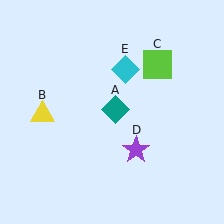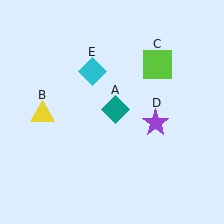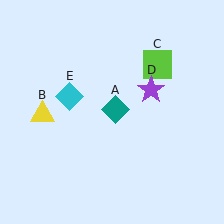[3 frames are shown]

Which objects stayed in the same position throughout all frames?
Teal diamond (object A) and yellow triangle (object B) and lime square (object C) remained stationary.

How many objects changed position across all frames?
2 objects changed position: purple star (object D), cyan diamond (object E).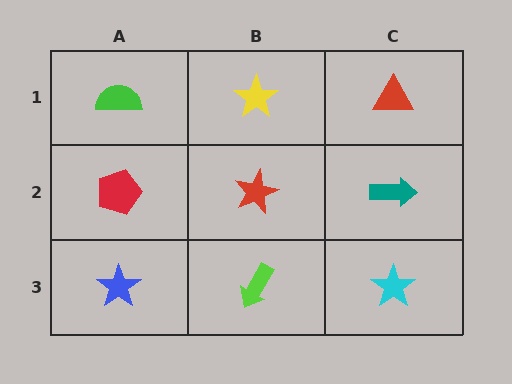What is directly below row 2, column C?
A cyan star.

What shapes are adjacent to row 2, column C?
A red triangle (row 1, column C), a cyan star (row 3, column C), a red star (row 2, column B).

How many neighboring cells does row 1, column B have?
3.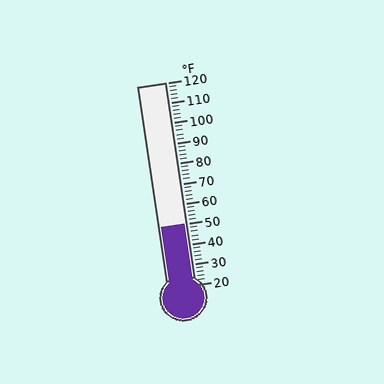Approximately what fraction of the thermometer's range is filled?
The thermometer is filled to approximately 30% of its range.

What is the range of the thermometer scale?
The thermometer scale ranges from 20°F to 120°F.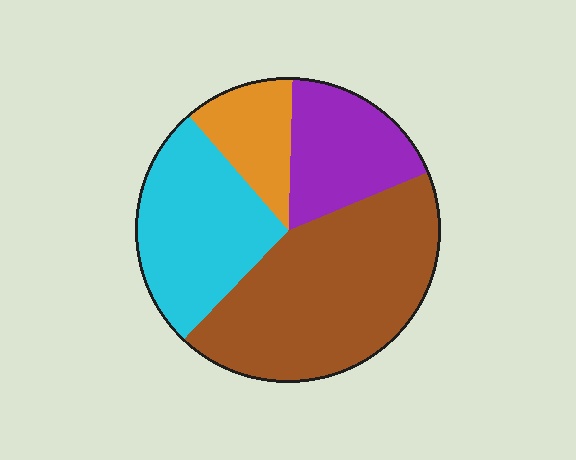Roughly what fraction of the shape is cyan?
Cyan covers roughly 25% of the shape.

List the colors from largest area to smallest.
From largest to smallest: brown, cyan, purple, orange.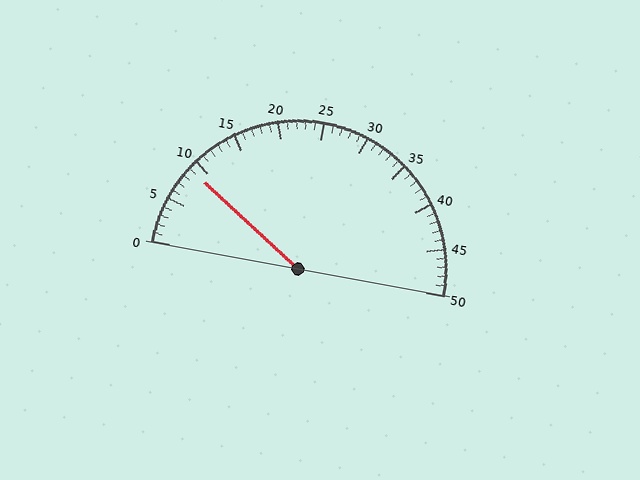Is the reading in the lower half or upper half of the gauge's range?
The reading is in the lower half of the range (0 to 50).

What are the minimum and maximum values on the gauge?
The gauge ranges from 0 to 50.